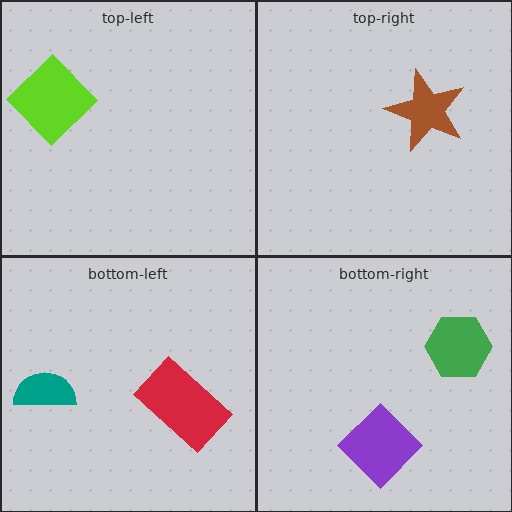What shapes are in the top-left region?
The lime diamond.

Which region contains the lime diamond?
The top-left region.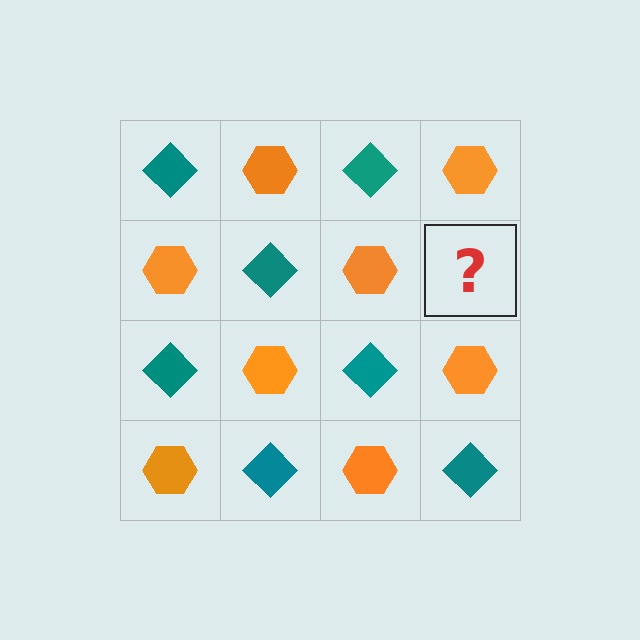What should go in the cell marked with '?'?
The missing cell should contain a teal diamond.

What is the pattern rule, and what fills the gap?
The rule is that it alternates teal diamond and orange hexagon in a checkerboard pattern. The gap should be filled with a teal diamond.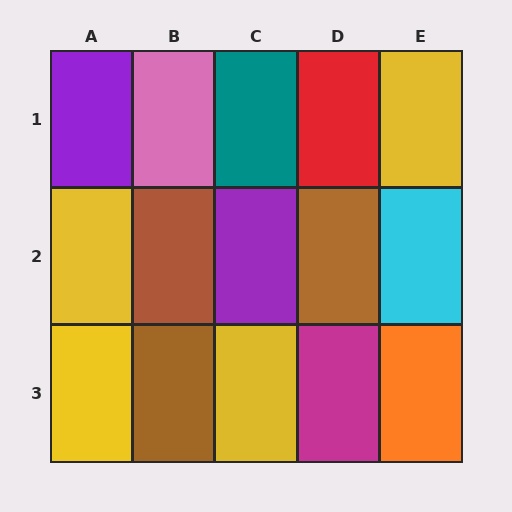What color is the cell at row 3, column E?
Orange.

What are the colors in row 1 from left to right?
Purple, pink, teal, red, yellow.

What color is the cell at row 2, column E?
Cyan.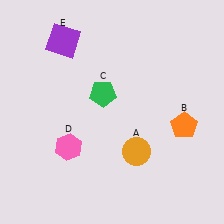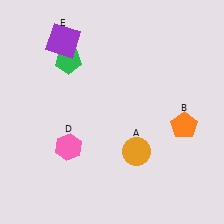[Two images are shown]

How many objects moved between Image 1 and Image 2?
1 object moved between the two images.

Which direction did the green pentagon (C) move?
The green pentagon (C) moved left.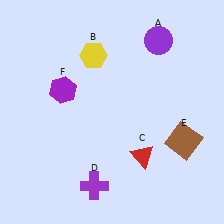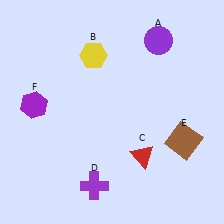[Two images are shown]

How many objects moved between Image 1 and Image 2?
1 object moved between the two images.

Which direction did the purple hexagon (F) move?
The purple hexagon (F) moved left.